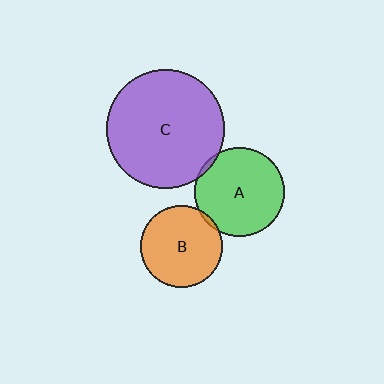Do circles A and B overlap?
Yes.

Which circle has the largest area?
Circle C (purple).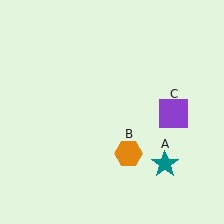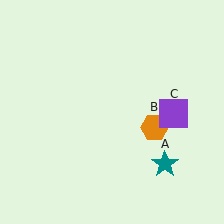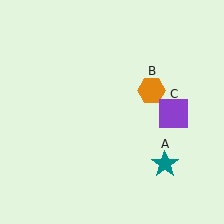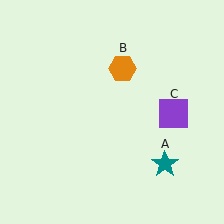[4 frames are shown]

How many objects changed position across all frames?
1 object changed position: orange hexagon (object B).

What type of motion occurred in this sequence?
The orange hexagon (object B) rotated counterclockwise around the center of the scene.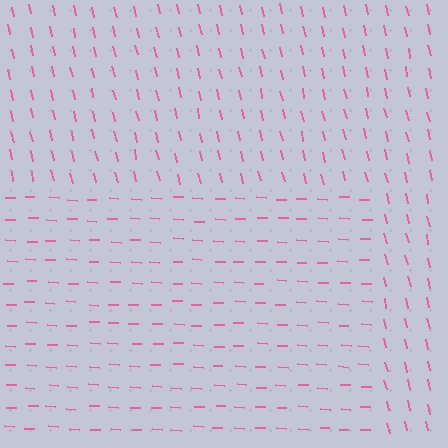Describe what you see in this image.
The image is filled with small pink line segments. A rectangle region in the image has lines oriented differently from the surrounding lines, creating a visible texture boundary.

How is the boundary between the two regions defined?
The boundary is defined purely by a change in line orientation (approximately 74 degrees difference). All lines are the same color and thickness.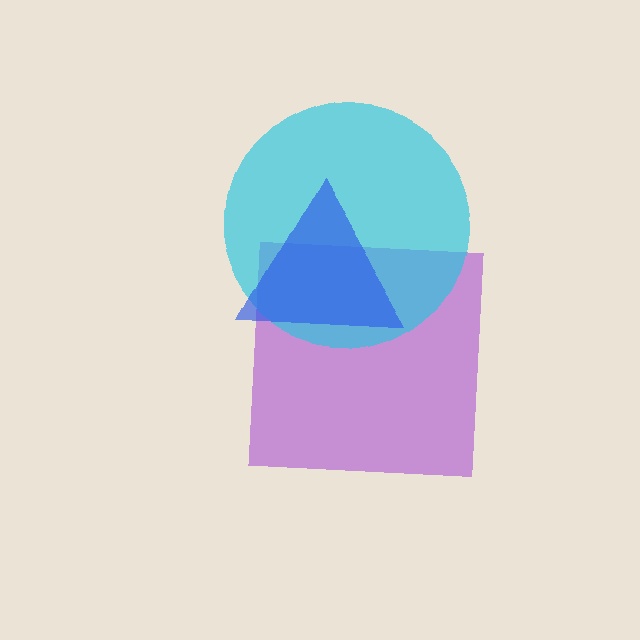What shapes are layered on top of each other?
The layered shapes are: a purple square, a cyan circle, a blue triangle.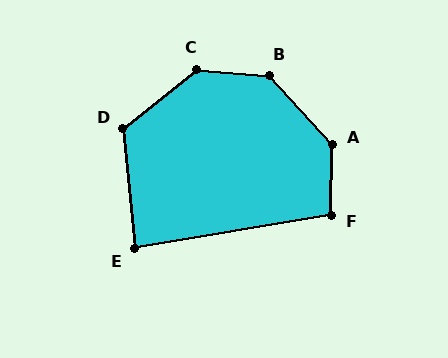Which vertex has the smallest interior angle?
E, at approximately 86 degrees.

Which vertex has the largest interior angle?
A, at approximately 138 degrees.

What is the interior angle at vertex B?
Approximately 137 degrees (obtuse).